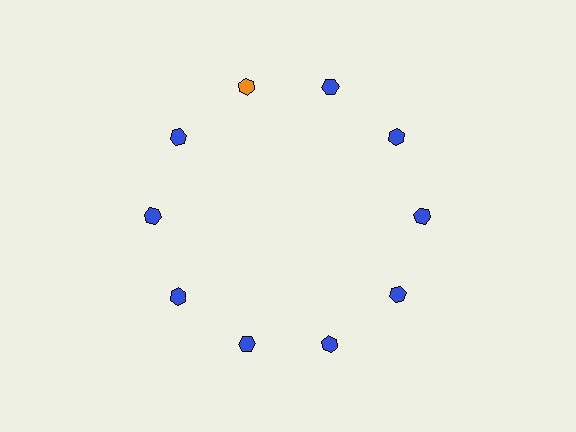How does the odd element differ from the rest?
It has a different color: orange instead of blue.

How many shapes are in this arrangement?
There are 10 shapes arranged in a ring pattern.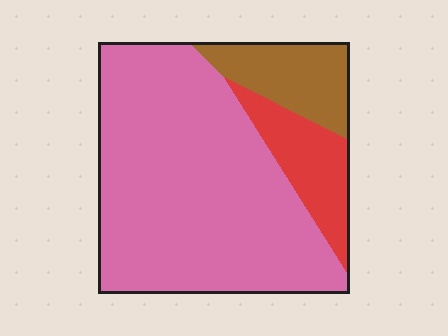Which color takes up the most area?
Pink, at roughly 70%.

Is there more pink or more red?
Pink.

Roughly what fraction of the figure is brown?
Brown covers around 15% of the figure.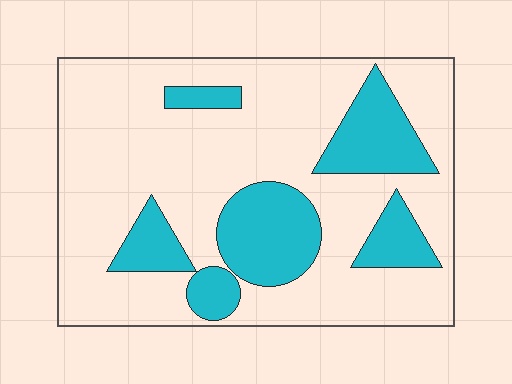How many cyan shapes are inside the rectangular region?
6.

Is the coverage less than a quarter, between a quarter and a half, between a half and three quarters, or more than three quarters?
Between a quarter and a half.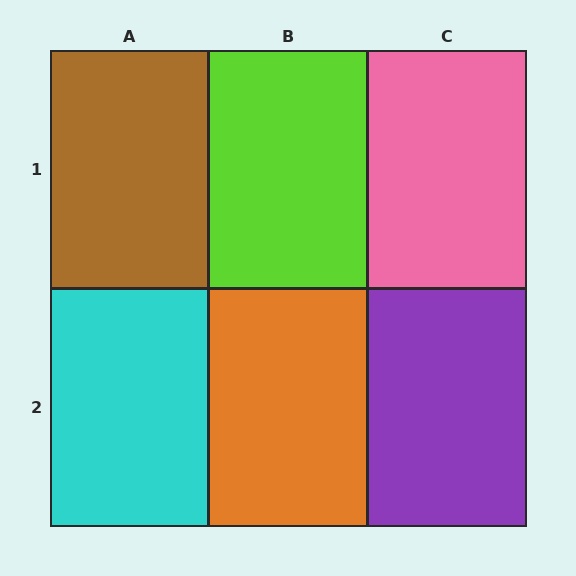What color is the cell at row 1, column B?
Lime.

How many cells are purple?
1 cell is purple.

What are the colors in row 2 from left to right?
Cyan, orange, purple.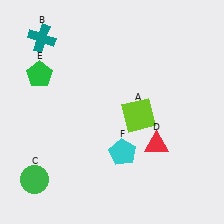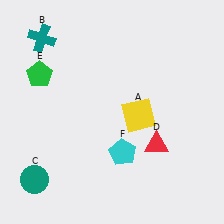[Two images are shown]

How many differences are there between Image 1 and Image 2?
There are 2 differences between the two images.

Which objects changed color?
A changed from lime to yellow. C changed from green to teal.